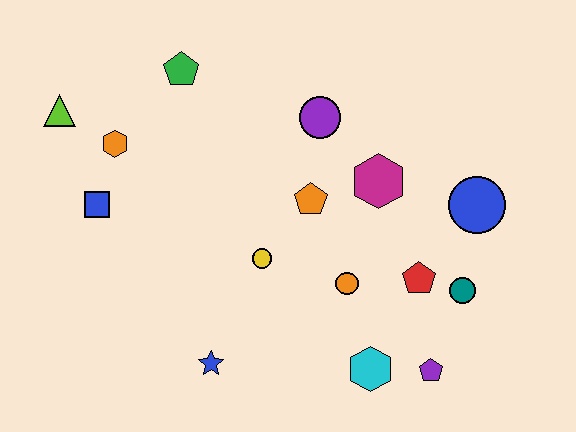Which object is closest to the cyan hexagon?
The purple pentagon is closest to the cyan hexagon.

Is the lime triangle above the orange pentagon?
Yes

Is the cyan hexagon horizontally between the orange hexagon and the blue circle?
Yes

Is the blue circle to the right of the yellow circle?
Yes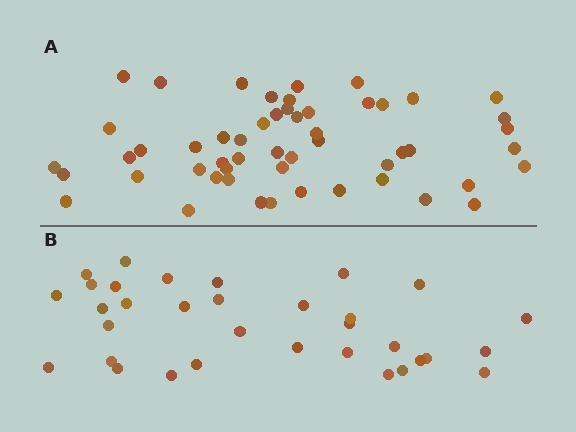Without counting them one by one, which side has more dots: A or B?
Region A (the top region) has more dots.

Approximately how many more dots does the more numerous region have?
Region A has approximately 20 more dots than region B.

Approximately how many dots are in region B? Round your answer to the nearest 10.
About 30 dots. (The exact count is 33, which rounds to 30.)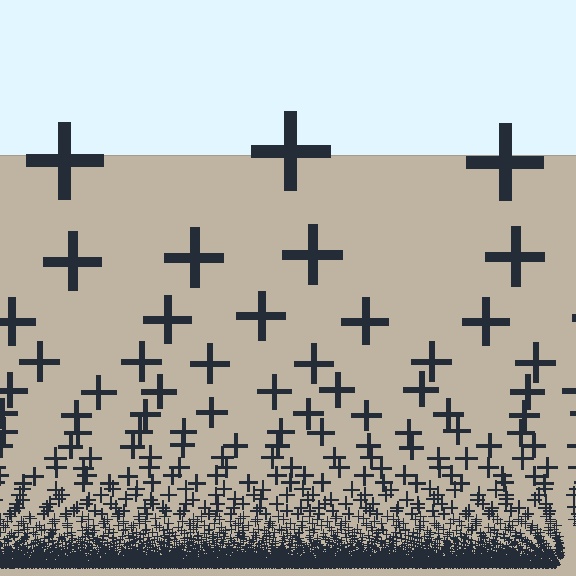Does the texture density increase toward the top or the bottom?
Density increases toward the bottom.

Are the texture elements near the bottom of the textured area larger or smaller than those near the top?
Smaller. The gradient is inverted — elements near the bottom are smaller and denser.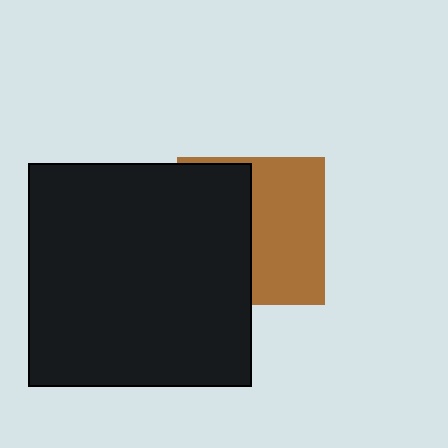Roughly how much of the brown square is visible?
About half of it is visible (roughly 52%).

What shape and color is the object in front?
The object in front is a black square.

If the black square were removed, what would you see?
You would see the complete brown square.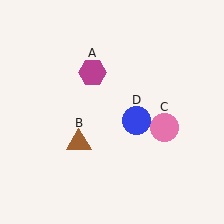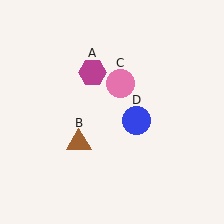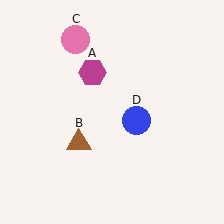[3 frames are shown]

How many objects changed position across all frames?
1 object changed position: pink circle (object C).